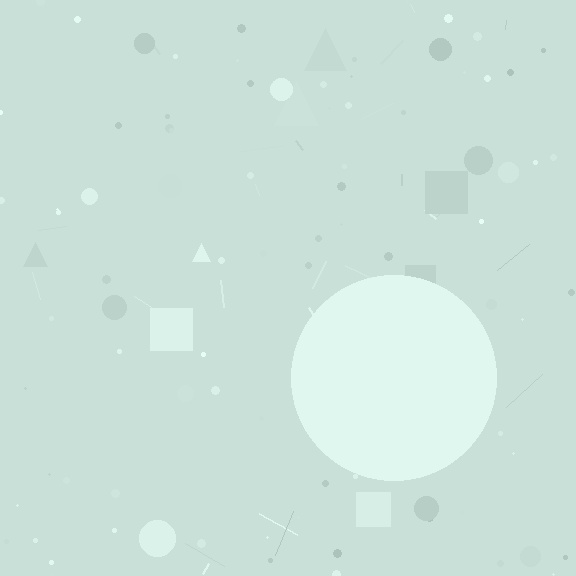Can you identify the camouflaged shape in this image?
The camouflaged shape is a circle.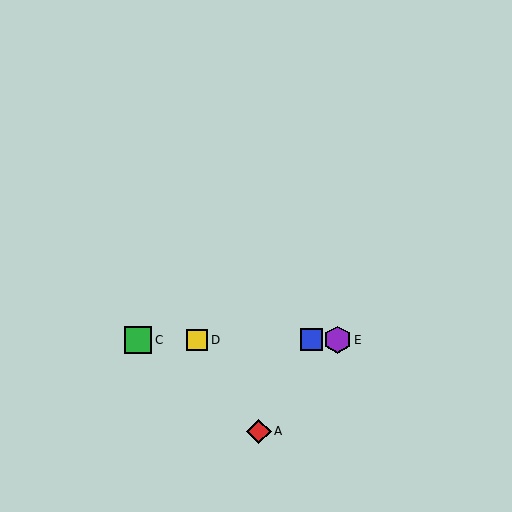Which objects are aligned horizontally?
Objects B, C, D, E are aligned horizontally.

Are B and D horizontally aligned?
Yes, both are at y≈340.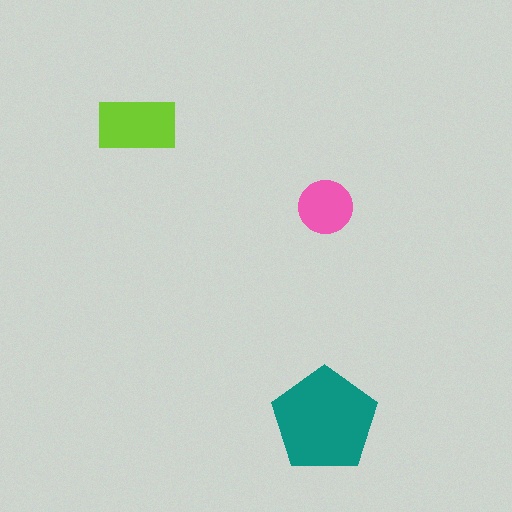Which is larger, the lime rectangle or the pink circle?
The lime rectangle.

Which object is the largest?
The teal pentagon.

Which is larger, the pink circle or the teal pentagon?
The teal pentagon.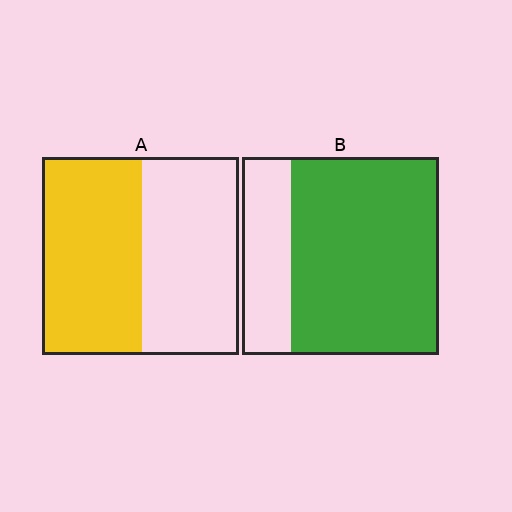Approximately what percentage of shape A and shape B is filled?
A is approximately 50% and B is approximately 75%.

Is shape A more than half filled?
Roughly half.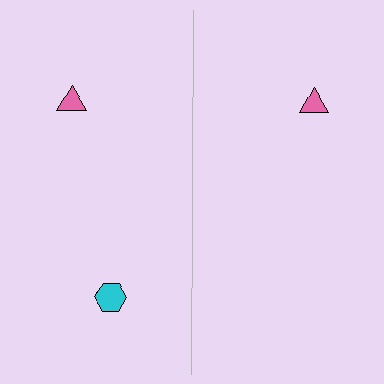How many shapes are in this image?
There are 3 shapes in this image.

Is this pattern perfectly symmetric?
No, the pattern is not perfectly symmetric. A cyan hexagon is missing from the right side.